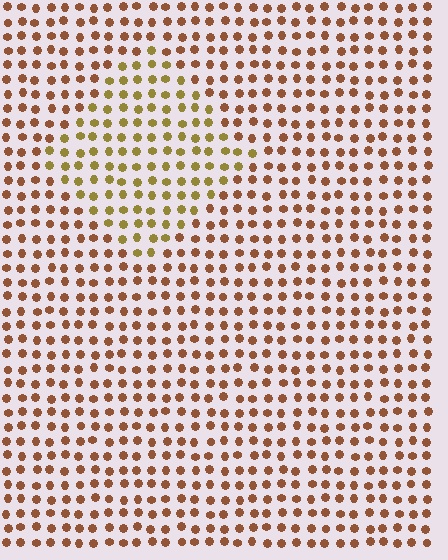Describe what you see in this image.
The image is filled with small brown elements in a uniform arrangement. A diamond-shaped region is visible where the elements are tinted to a slightly different hue, forming a subtle color boundary.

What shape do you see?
I see a diamond.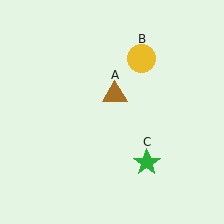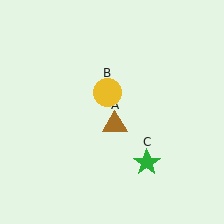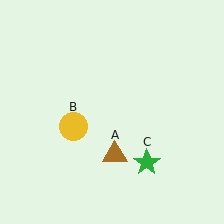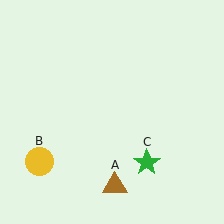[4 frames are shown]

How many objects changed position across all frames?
2 objects changed position: brown triangle (object A), yellow circle (object B).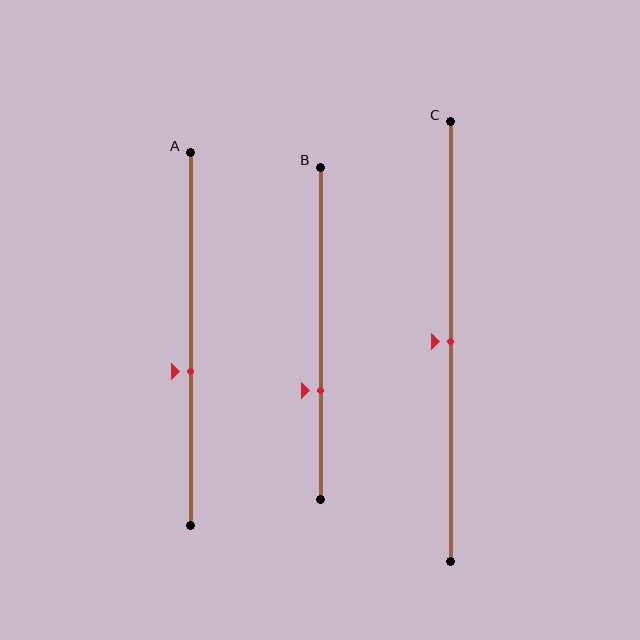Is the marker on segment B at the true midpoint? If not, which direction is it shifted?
No, the marker on segment B is shifted downward by about 17% of the segment length.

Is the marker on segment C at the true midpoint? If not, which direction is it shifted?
Yes, the marker on segment C is at the true midpoint.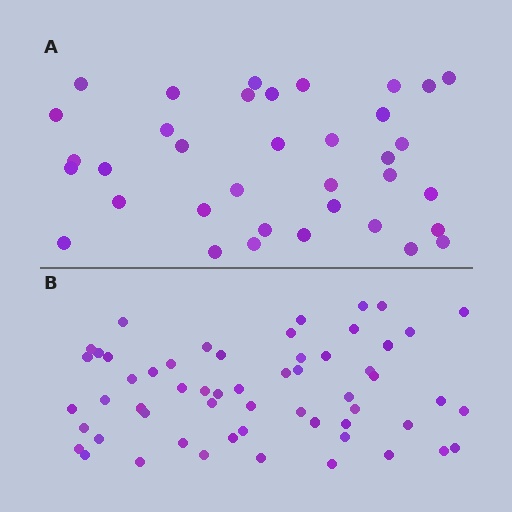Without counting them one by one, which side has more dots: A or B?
Region B (the bottom region) has more dots.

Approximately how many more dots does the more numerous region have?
Region B has approximately 20 more dots than region A.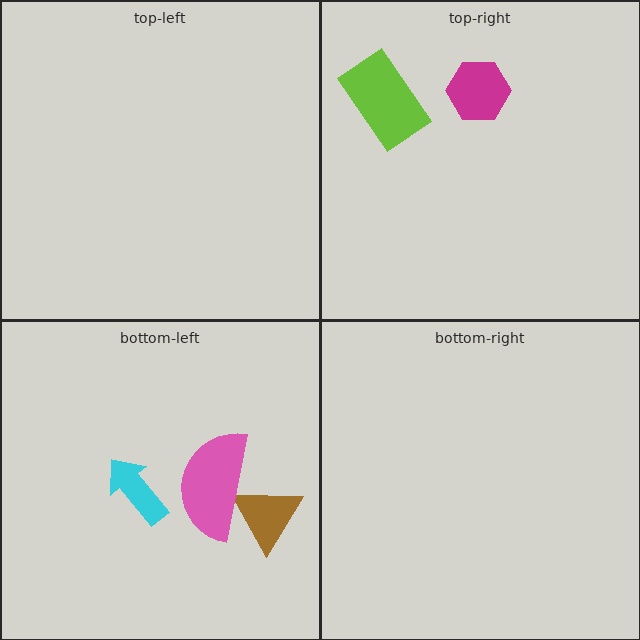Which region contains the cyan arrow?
The bottom-left region.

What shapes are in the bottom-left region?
The brown triangle, the pink semicircle, the cyan arrow.